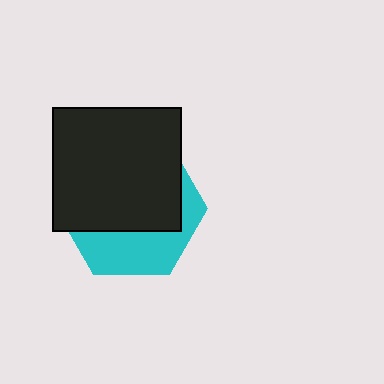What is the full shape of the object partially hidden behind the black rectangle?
The partially hidden object is a cyan hexagon.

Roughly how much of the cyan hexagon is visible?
A small part of it is visible (roughly 36%).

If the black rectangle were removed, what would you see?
You would see the complete cyan hexagon.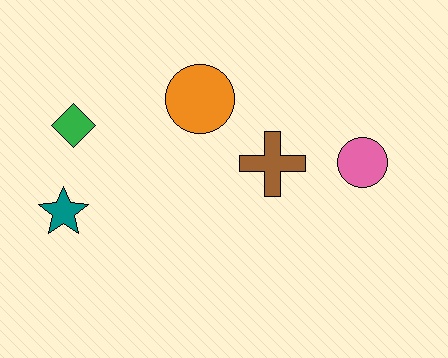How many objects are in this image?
There are 5 objects.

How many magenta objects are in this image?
There are no magenta objects.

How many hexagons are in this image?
There are no hexagons.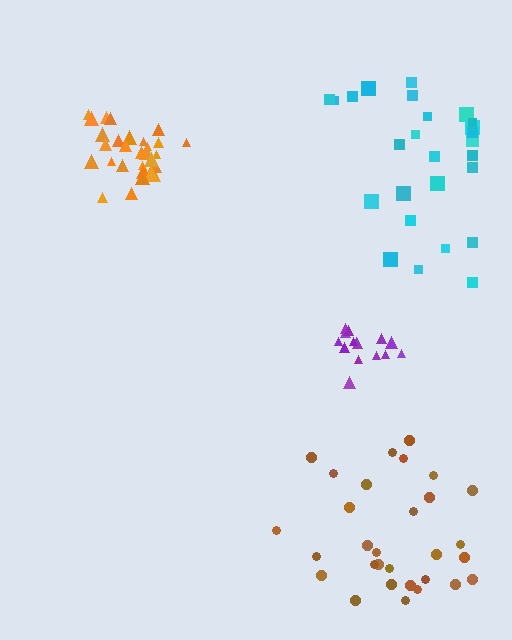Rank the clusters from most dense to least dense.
orange, purple, brown, cyan.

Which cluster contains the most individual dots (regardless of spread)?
Orange (31).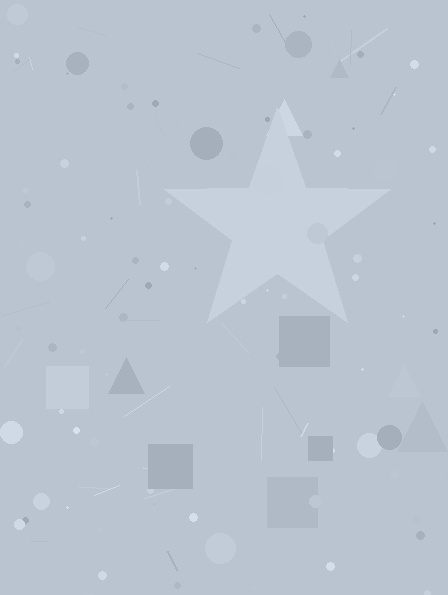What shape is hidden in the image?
A star is hidden in the image.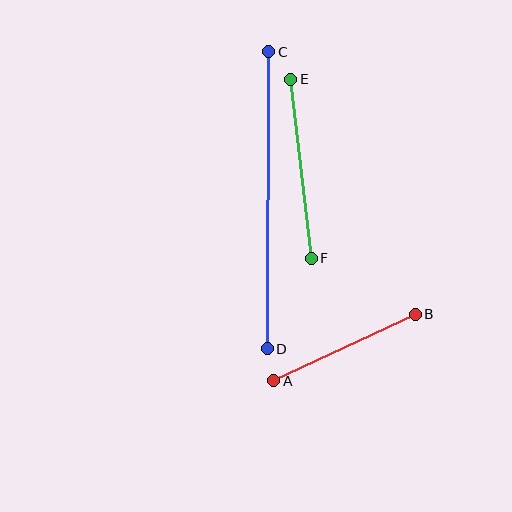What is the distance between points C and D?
The distance is approximately 297 pixels.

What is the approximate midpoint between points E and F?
The midpoint is at approximately (301, 169) pixels.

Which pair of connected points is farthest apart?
Points C and D are farthest apart.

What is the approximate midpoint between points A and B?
The midpoint is at approximately (344, 348) pixels.